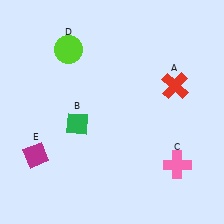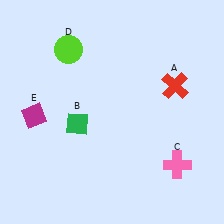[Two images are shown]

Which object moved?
The magenta diamond (E) moved up.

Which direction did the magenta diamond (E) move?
The magenta diamond (E) moved up.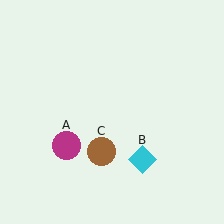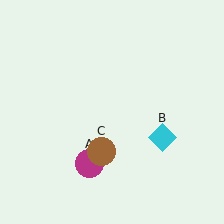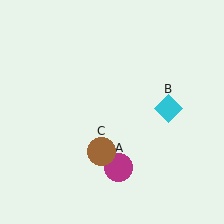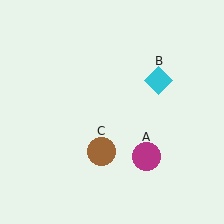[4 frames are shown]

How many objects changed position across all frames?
2 objects changed position: magenta circle (object A), cyan diamond (object B).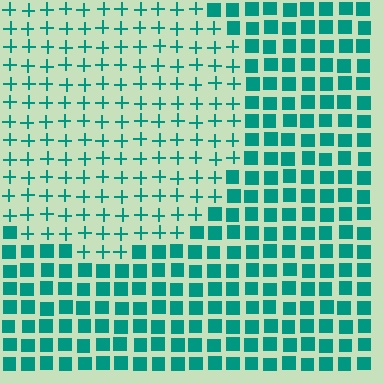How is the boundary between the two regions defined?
The boundary is defined by a change in element shape: plus signs inside vs. squares outside. All elements share the same color and spacing.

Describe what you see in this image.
The image is filled with small teal elements arranged in a uniform grid. A circle-shaped region contains plus signs, while the surrounding area contains squares. The boundary is defined purely by the change in element shape.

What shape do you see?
I see a circle.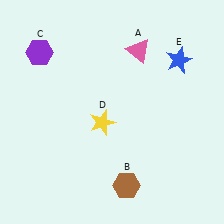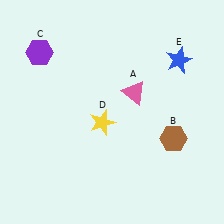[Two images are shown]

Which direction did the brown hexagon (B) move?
The brown hexagon (B) moved up.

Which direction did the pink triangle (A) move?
The pink triangle (A) moved down.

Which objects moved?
The objects that moved are: the pink triangle (A), the brown hexagon (B).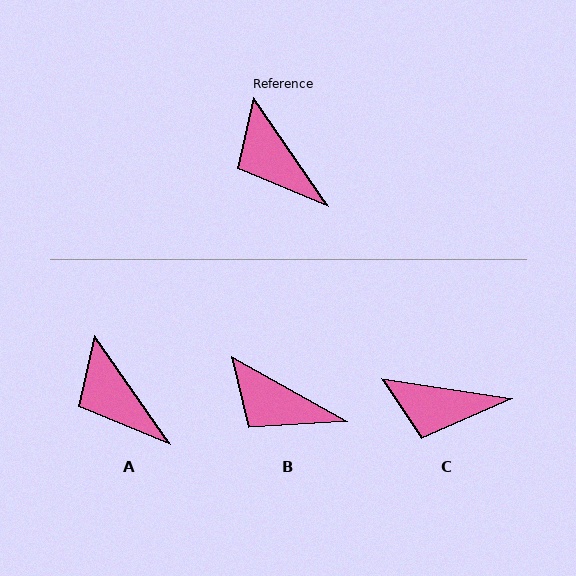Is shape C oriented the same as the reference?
No, it is off by about 47 degrees.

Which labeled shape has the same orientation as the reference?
A.